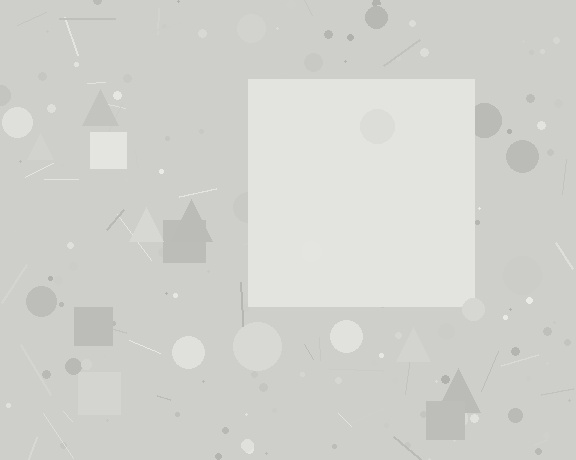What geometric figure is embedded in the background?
A square is embedded in the background.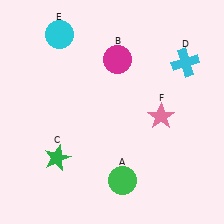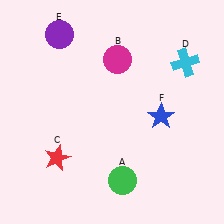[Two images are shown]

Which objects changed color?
C changed from green to red. E changed from cyan to purple. F changed from pink to blue.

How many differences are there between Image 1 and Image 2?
There are 3 differences between the two images.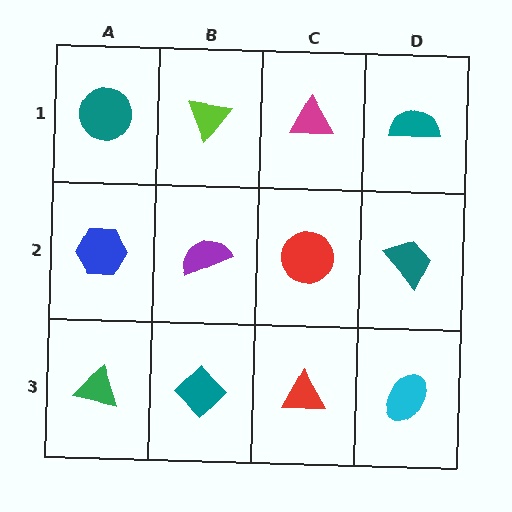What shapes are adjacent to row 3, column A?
A blue hexagon (row 2, column A), a teal diamond (row 3, column B).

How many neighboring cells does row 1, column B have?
3.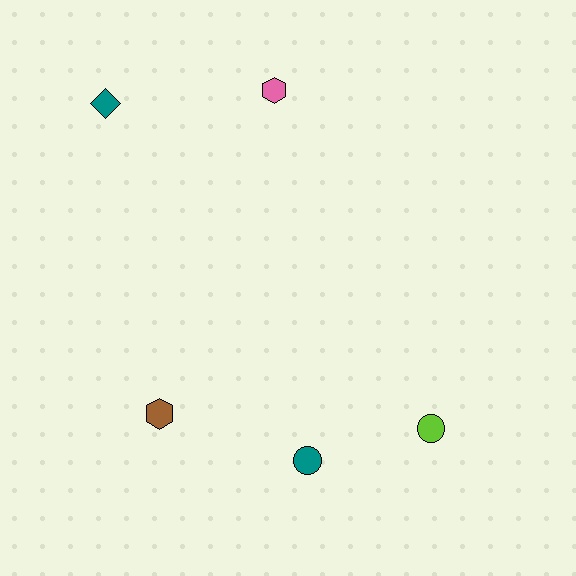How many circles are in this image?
There are 2 circles.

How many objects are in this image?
There are 5 objects.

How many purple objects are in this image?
There are no purple objects.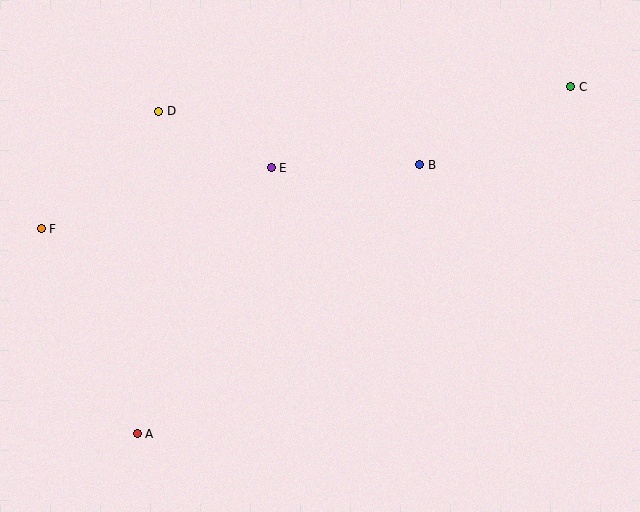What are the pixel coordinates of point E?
Point E is at (271, 168).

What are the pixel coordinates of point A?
Point A is at (137, 434).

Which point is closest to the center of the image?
Point E at (271, 168) is closest to the center.